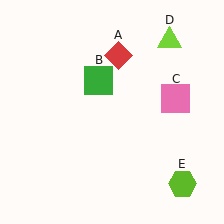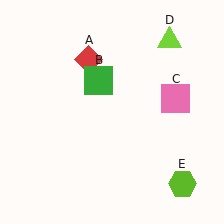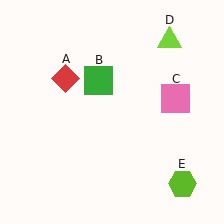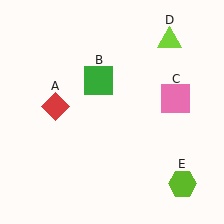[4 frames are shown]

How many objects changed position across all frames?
1 object changed position: red diamond (object A).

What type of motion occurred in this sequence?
The red diamond (object A) rotated counterclockwise around the center of the scene.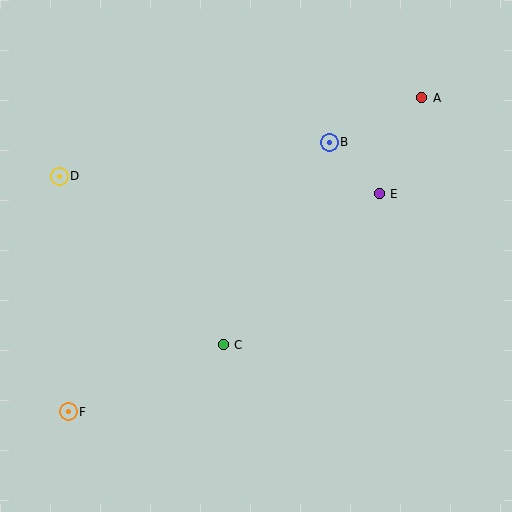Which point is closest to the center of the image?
Point C at (223, 345) is closest to the center.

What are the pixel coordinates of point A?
Point A is at (422, 98).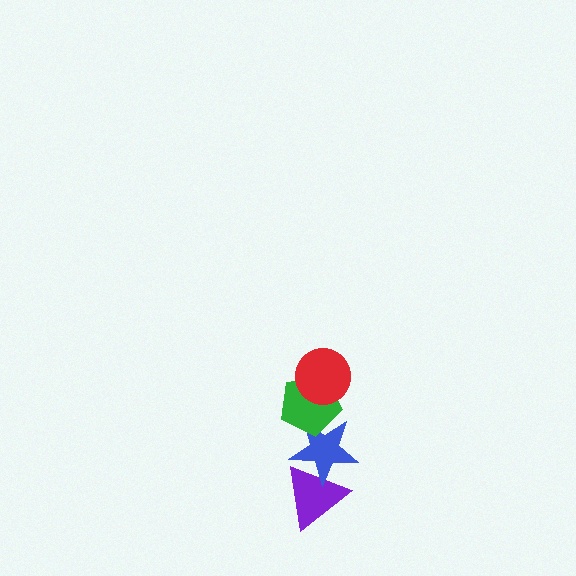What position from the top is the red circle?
The red circle is 1st from the top.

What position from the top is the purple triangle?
The purple triangle is 4th from the top.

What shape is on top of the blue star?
The green pentagon is on top of the blue star.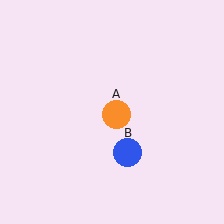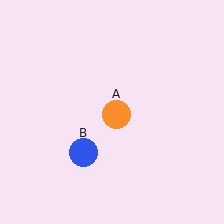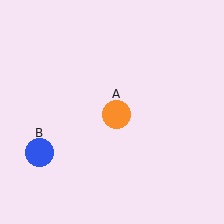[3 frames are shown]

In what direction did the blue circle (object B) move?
The blue circle (object B) moved left.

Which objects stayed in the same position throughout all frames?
Orange circle (object A) remained stationary.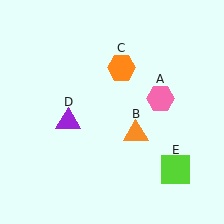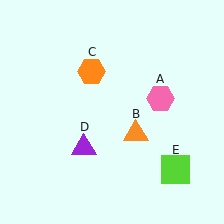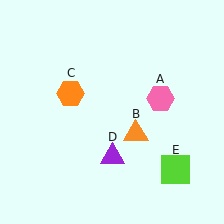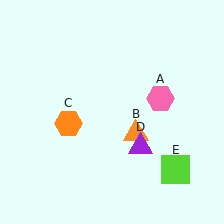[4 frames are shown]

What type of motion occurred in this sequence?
The orange hexagon (object C), purple triangle (object D) rotated counterclockwise around the center of the scene.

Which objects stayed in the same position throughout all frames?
Pink hexagon (object A) and orange triangle (object B) and lime square (object E) remained stationary.